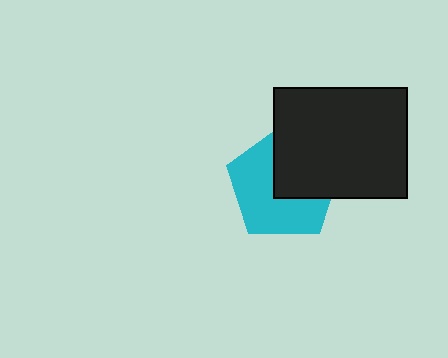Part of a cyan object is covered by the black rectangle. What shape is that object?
It is a pentagon.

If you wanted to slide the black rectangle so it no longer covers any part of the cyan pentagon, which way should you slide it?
Slide it toward the upper-right — that is the most direct way to separate the two shapes.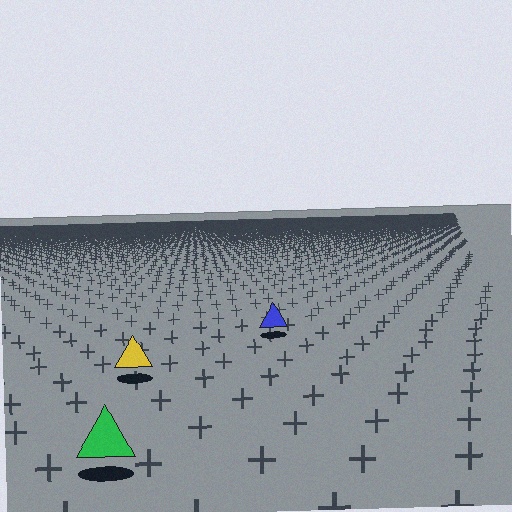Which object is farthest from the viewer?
The blue triangle is farthest from the viewer. It appears smaller and the ground texture around it is denser.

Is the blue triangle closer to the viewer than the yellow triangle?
No. The yellow triangle is closer — you can tell from the texture gradient: the ground texture is coarser near it.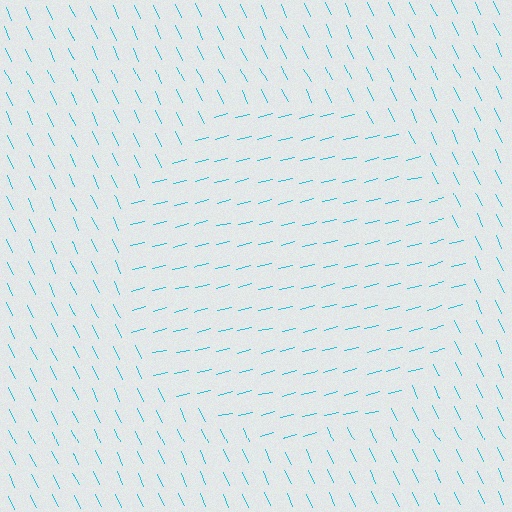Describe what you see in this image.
The image is filled with small cyan line segments. A circle region in the image has lines oriented differently from the surrounding lines, creating a visible texture boundary.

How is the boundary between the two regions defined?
The boundary is defined purely by a change in line orientation (approximately 79 degrees difference). All lines are the same color and thickness.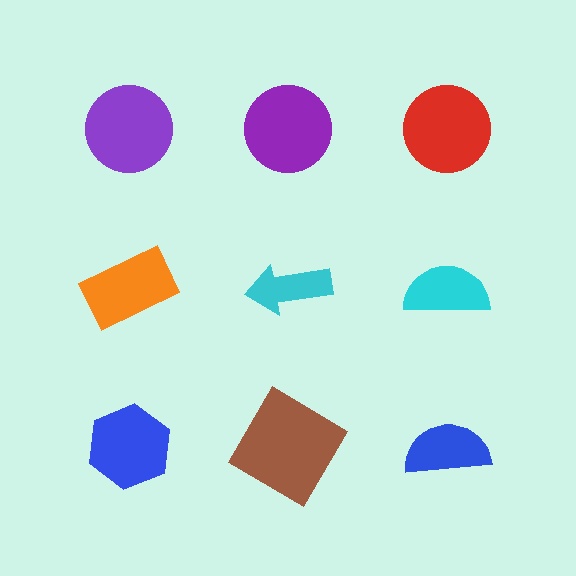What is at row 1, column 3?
A red circle.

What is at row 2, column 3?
A cyan semicircle.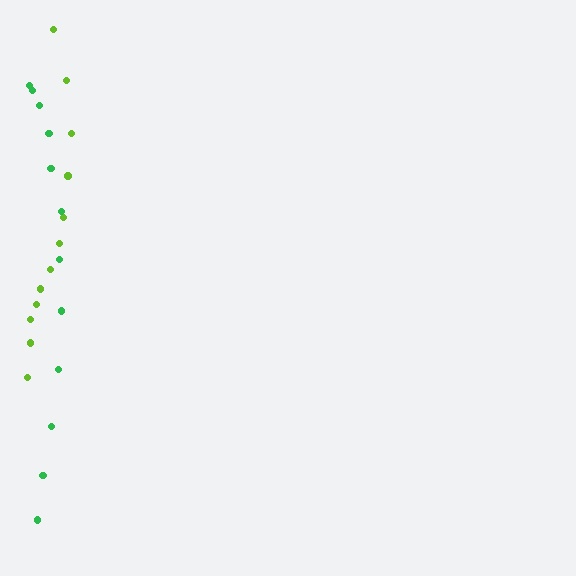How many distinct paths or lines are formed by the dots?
There are 2 distinct paths.